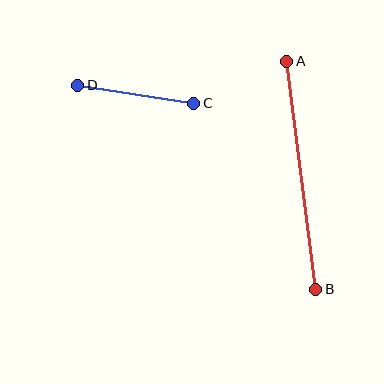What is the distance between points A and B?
The distance is approximately 230 pixels.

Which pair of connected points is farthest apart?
Points A and B are farthest apart.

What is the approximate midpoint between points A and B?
The midpoint is at approximately (301, 175) pixels.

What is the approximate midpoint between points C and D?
The midpoint is at approximately (136, 94) pixels.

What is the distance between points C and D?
The distance is approximately 118 pixels.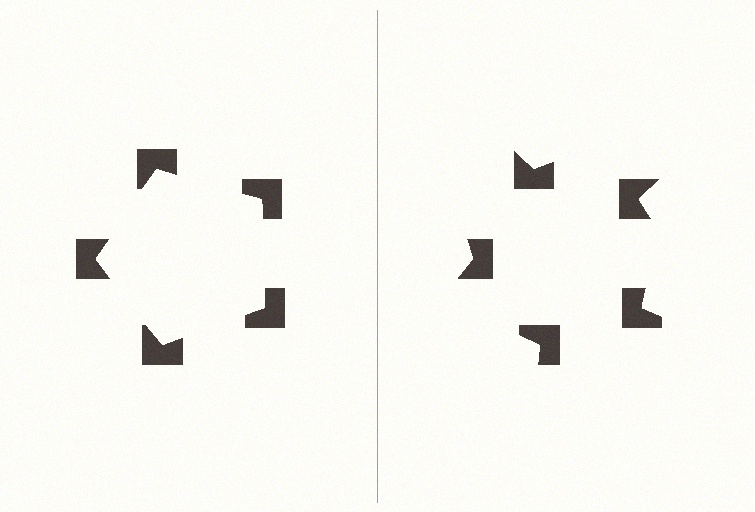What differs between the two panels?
The notched squares are positioned identically on both sides; only the wedge orientations differ. On the left they align to a pentagon; on the right they are misaligned.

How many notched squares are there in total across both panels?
10 — 5 on each side.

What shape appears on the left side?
An illusory pentagon.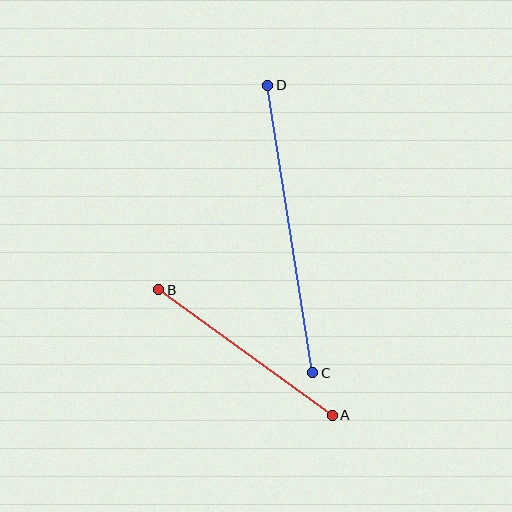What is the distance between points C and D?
The distance is approximately 291 pixels.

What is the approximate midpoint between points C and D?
The midpoint is at approximately (290, 229) pixels.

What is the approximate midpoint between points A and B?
The midpoint is at approximately (245, 352) pixels.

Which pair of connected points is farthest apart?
Points C and D are farthest apart.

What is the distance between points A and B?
The distance is approximately 214 pixels.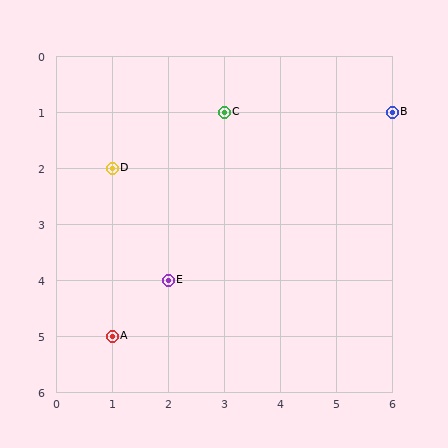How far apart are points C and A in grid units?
Points C and A are 2 columns and 4 rows apart (about 4.5 grid units diagonally).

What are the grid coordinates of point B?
Point B is at grid coordinates (6, 1).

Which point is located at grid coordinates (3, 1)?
Point C is at (3, 1).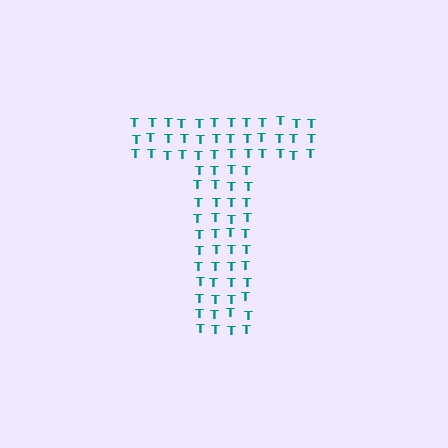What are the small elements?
The small elements are letter T's.